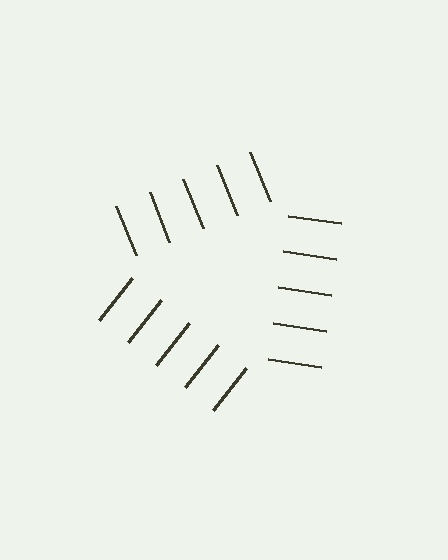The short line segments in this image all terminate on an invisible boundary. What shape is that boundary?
An illusory triangle — the line segments terminate on its edges but no continuous stroke is drawn.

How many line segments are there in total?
15 — 5 along each of the 3 edges.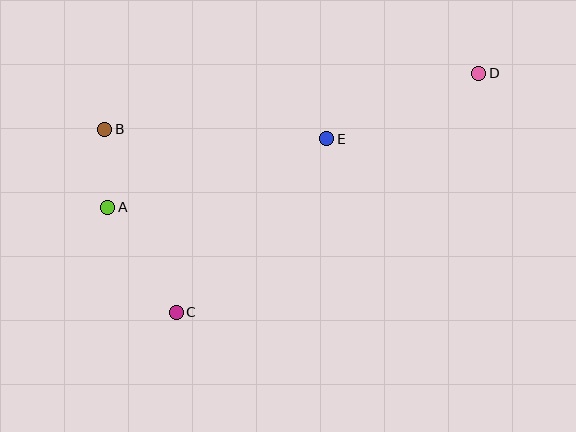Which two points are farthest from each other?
Points A and D are farthest from each other.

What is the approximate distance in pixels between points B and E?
The distance between B and E is approximately 222 pixels.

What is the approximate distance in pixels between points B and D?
The distance between B and D is approximately 378 pixels.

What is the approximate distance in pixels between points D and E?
The distance between D and E is approximately 165 pixels.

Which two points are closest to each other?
Points A and B are closest to each other.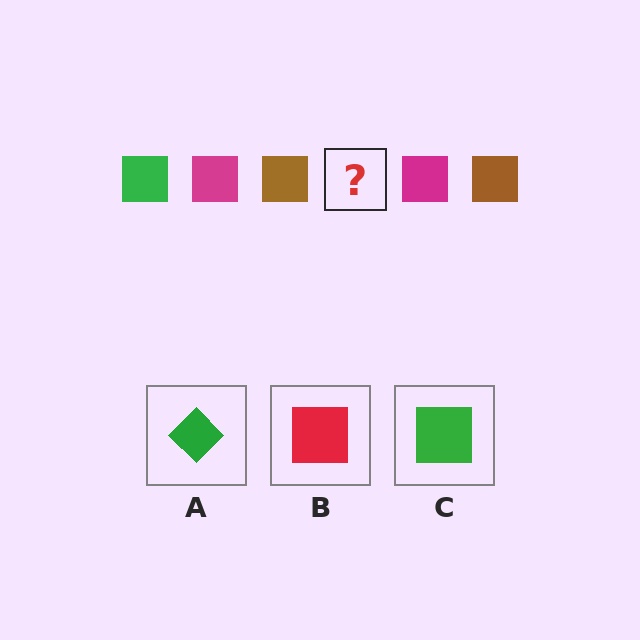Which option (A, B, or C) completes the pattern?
C.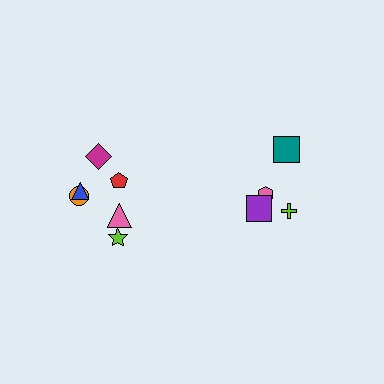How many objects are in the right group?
There are 4 objects.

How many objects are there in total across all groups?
There are 10 objects.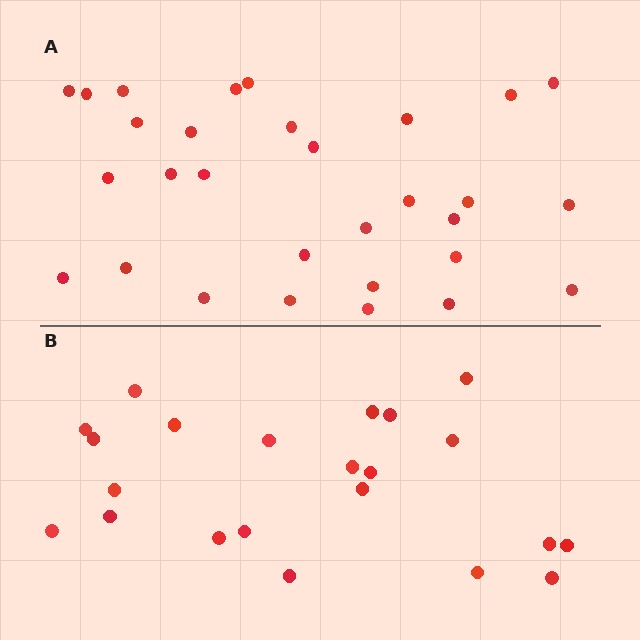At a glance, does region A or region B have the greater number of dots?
Region A (the top region) has more dots.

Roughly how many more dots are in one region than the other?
Region A has roughly 8 or so more dots than region B.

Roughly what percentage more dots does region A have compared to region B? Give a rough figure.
About 35% more.